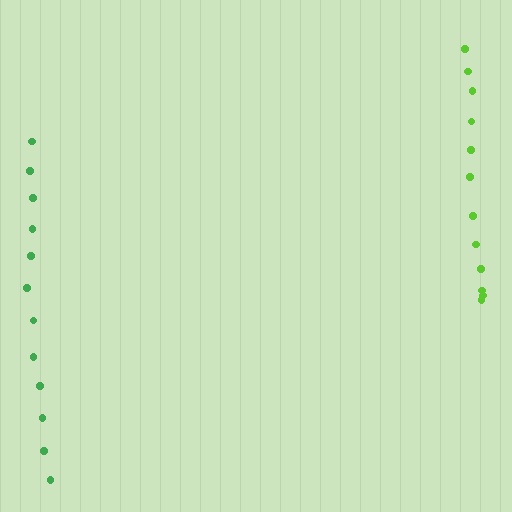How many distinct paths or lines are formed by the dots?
There are 2 distinct paths.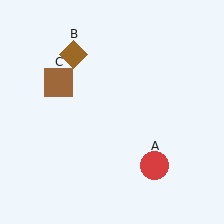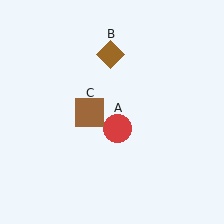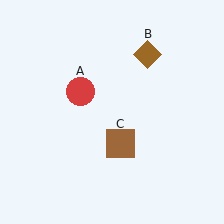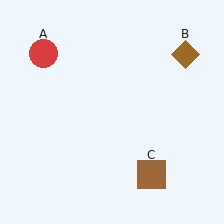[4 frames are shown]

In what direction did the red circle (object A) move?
The red circle (object A) moved up and to the left.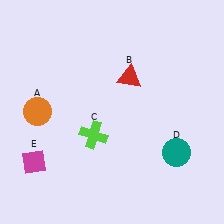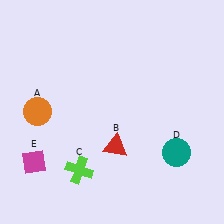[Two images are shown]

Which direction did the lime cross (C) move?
The lime cross (C) moved down.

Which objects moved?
The objects that moved are: the red triangle (B), the lime cross (C).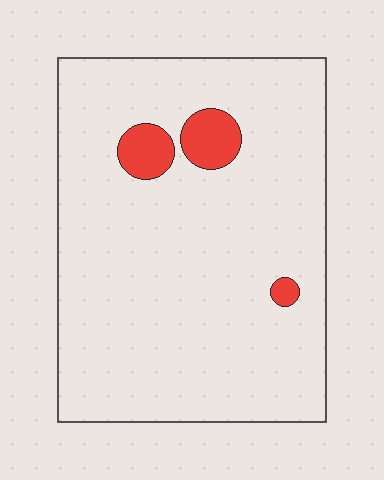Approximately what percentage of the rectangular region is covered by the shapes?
Approximately 5%.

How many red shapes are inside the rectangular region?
3.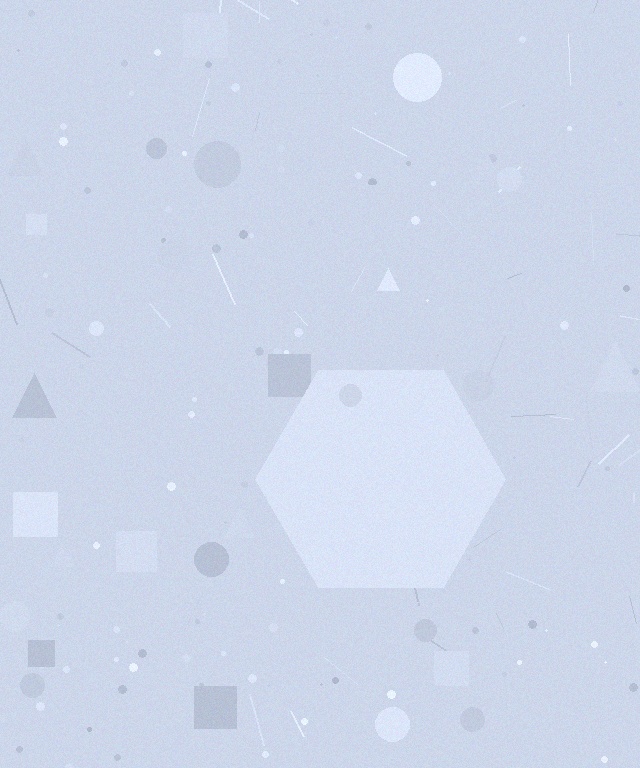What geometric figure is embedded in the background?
A hexagon is embedded in the background.